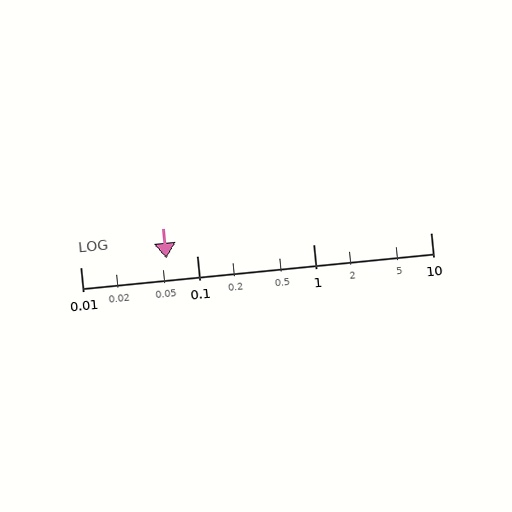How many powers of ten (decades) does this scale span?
The scale spans 3 decades, from 0.01 to 10.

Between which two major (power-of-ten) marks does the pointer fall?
The pointer is between 0.01 and 0.1.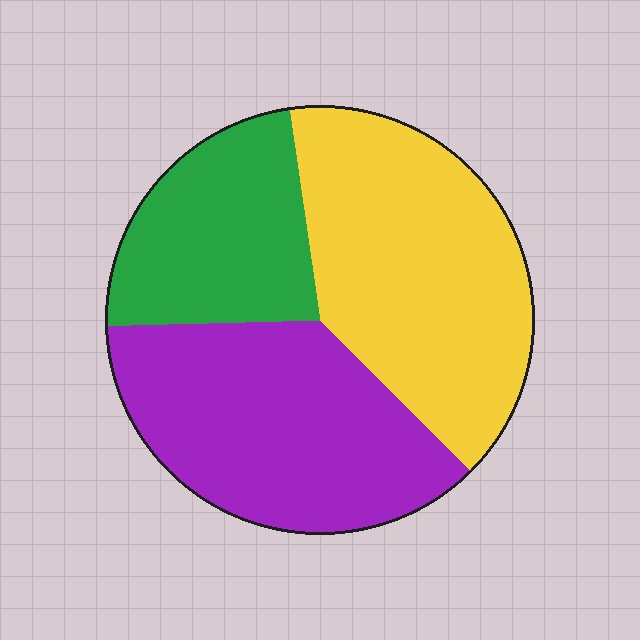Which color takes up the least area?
Green, at roughly 25%.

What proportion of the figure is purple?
Purple covers around 35% of the figure.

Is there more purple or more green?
Purple.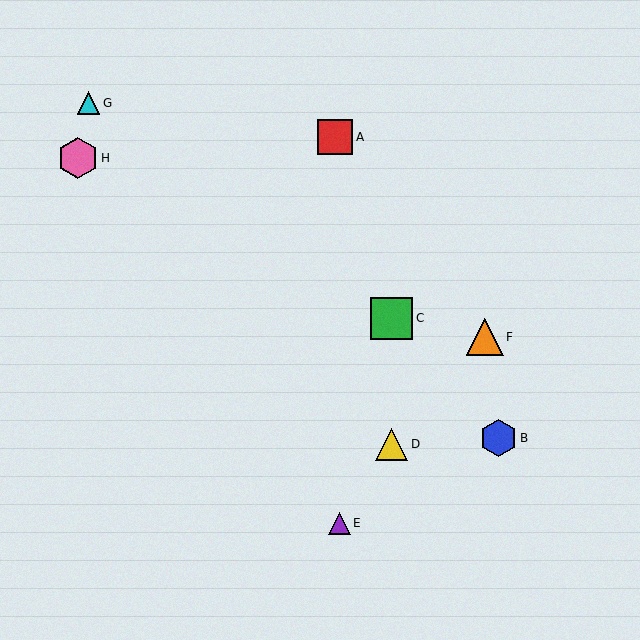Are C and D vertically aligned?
Yes, both are at x≈392.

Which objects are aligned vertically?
Objects C, D are aligned vertically.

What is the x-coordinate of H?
Object H is at x≈78.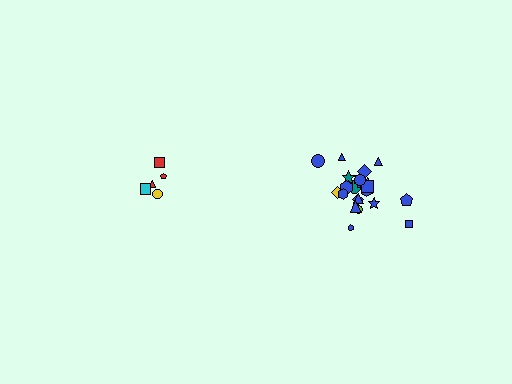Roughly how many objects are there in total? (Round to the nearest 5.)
Roughly 25 objects in total.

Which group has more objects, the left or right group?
The right group.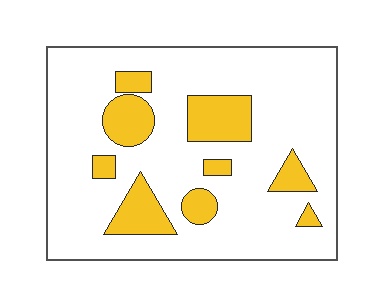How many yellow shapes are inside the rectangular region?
9.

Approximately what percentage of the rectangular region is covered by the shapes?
Approximately 20%.